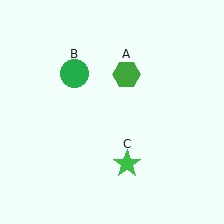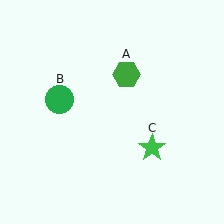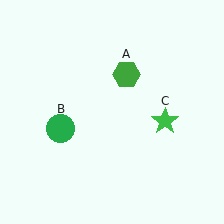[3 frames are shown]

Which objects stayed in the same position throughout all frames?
Green hexagon (object A) remained stationary.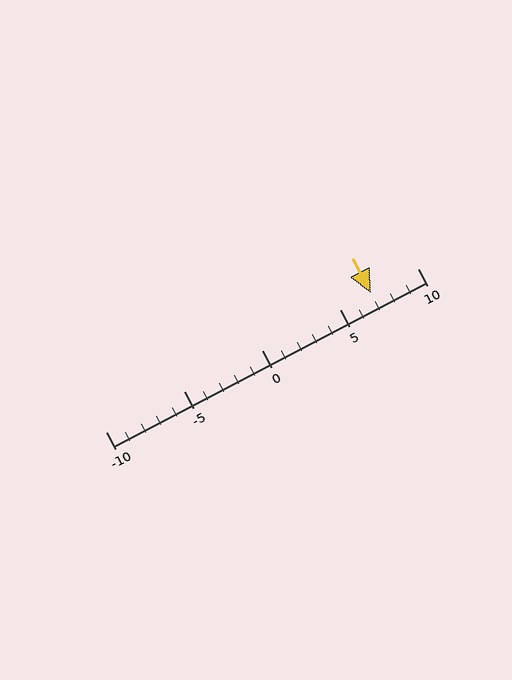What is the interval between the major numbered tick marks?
The major tick marks are spaced 5 units apart.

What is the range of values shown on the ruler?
The ruler shows values from -10 to 10.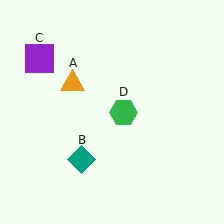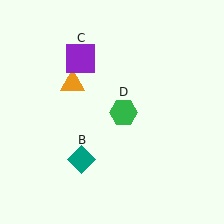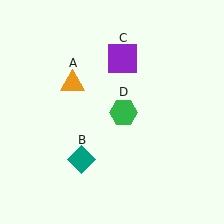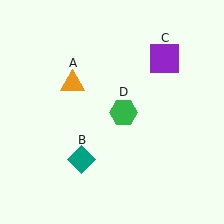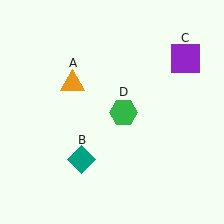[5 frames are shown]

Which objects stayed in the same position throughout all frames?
Orange triangle (object A) and teal diamond (object B) and green hexagon (object D) remained stationary.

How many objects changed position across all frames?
1 object changed position: purple square (object C).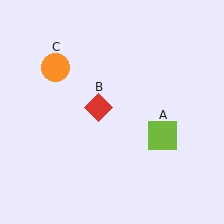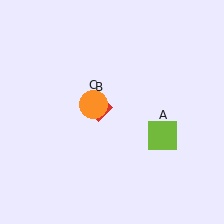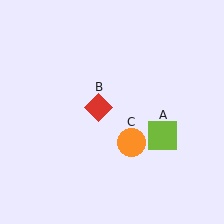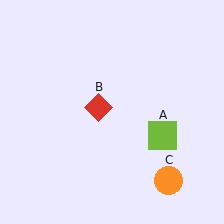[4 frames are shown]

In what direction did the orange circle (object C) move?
The orange circle (object C) moved down and to the right.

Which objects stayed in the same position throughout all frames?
Lime square (object A) and red diamond (object B) remained stationary.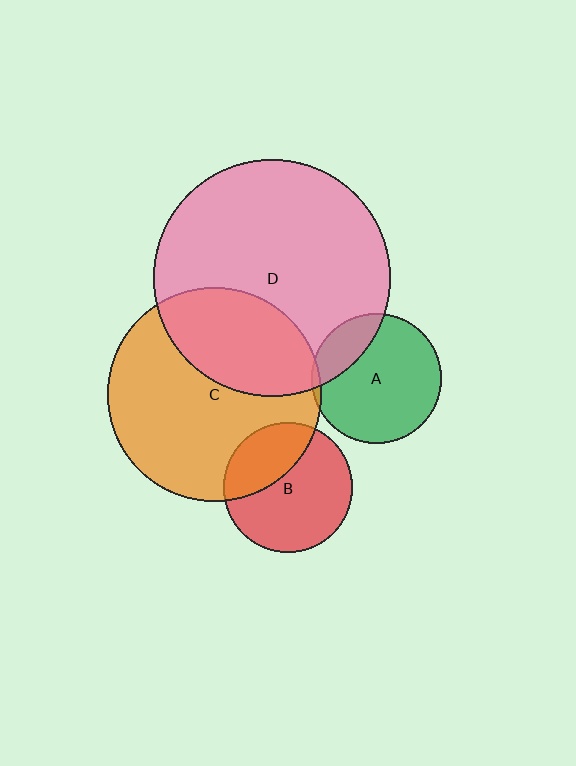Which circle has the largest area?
Circle D (pink).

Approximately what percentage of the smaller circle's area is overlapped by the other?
Approximately 5%.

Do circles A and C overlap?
Yes.